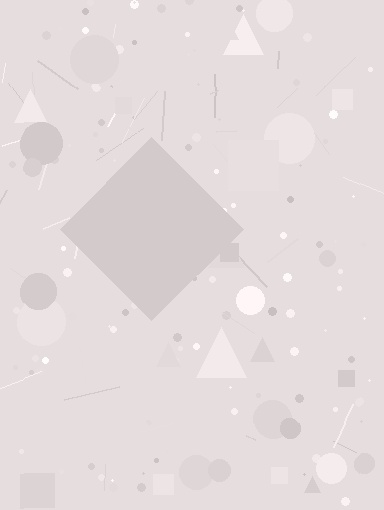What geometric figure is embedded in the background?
A diamond is embedded in the background.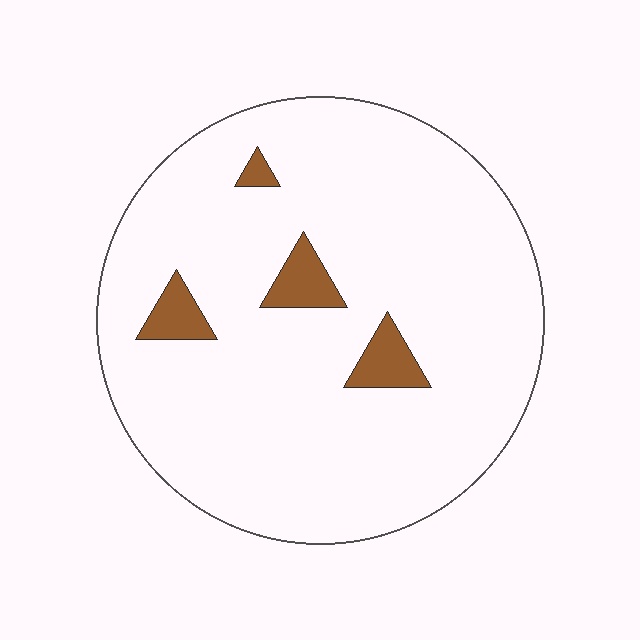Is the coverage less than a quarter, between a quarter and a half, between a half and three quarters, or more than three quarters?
Less than a quarter.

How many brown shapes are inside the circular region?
4.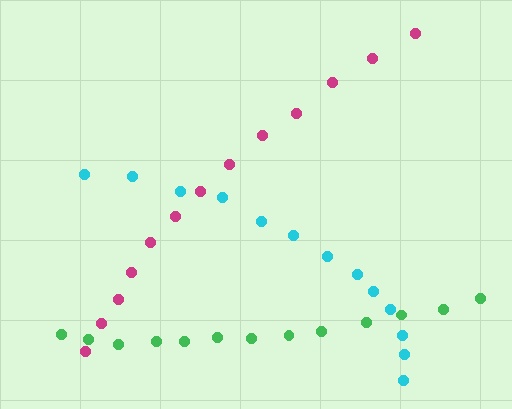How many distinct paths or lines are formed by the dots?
There are 3 distinct paths.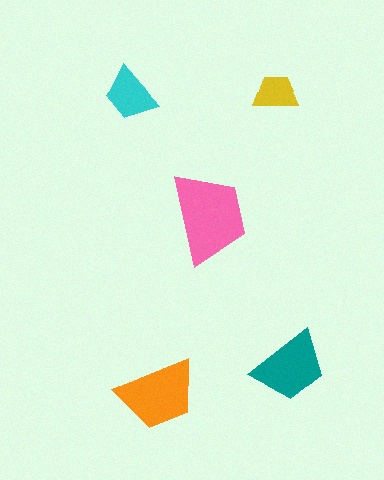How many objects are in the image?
There are 5 objects in the image.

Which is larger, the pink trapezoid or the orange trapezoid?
The pink one.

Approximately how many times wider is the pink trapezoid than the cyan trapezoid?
About 1.5 times wider.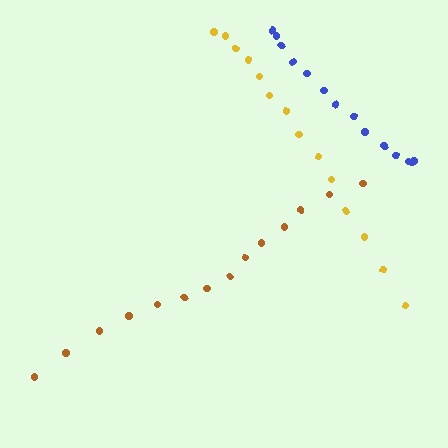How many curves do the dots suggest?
There are 3 distinct paths.